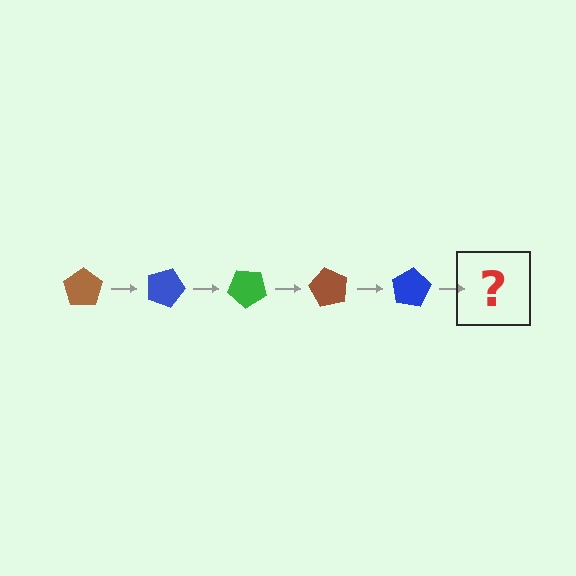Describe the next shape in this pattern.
It should be a green pentagon, rotated 100 degrees from the start.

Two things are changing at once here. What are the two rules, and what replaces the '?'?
The two rules are that it rotates 20 degrees each step and the color cycles through brown, blue, and green. The '?' should be a green pentagon, rotated 100 degrees from the start.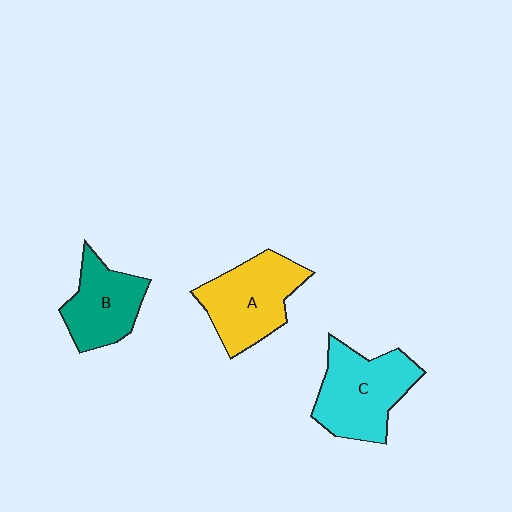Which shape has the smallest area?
Shape B (teal).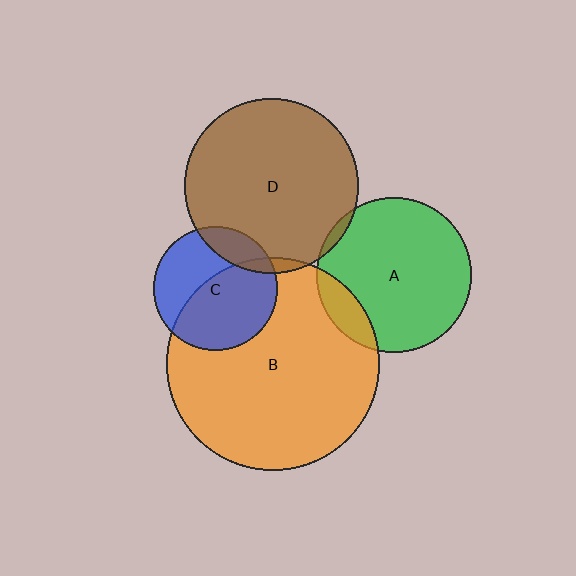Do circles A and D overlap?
Yes.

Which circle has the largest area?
Circle B (orange).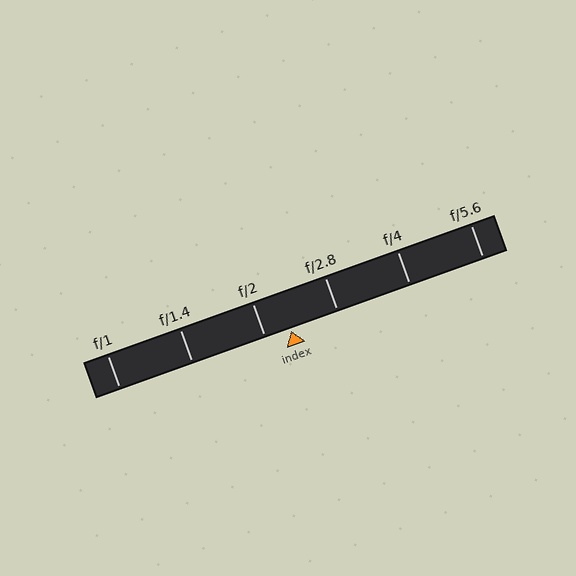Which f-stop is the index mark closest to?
The index mark is closest to f/2.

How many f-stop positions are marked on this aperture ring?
There are 6 f-stop positions marked.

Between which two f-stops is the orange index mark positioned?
The index mark is between f/2 and f/2.8.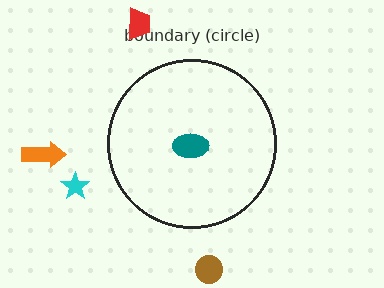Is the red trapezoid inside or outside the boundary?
Outside.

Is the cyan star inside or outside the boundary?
Outside.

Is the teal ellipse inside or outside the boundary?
Inside.